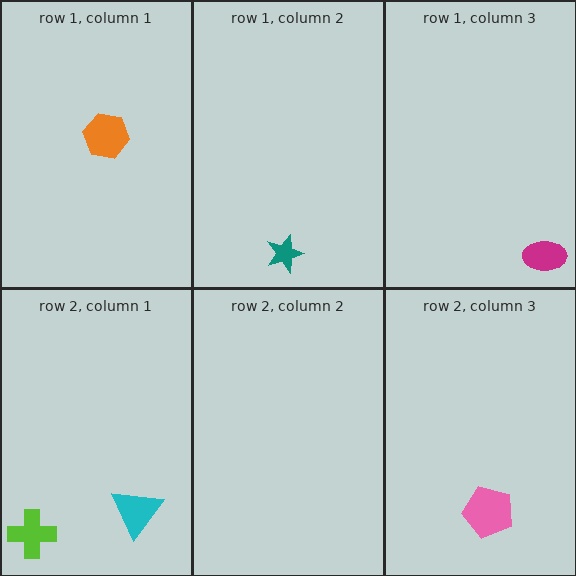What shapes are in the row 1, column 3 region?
The magenta ellipse.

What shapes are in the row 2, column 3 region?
The pink pentagon.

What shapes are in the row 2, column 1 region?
The lime cross, the cyan triangle.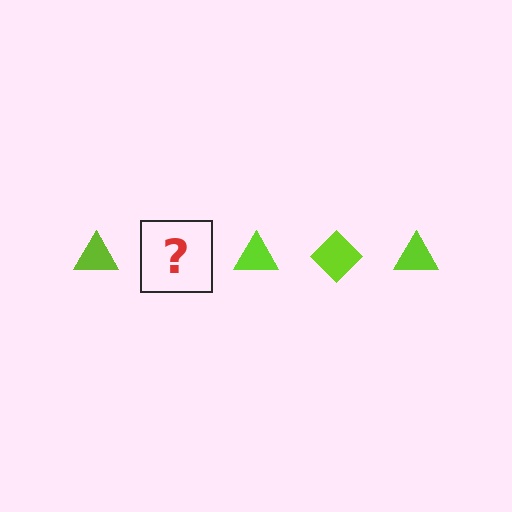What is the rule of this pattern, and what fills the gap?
The rule is that the pattern cycles through triangle, diamond shapes in lime. The gap should be filled with a lime diamond.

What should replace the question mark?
The question mark should be replaced with a lime diamond.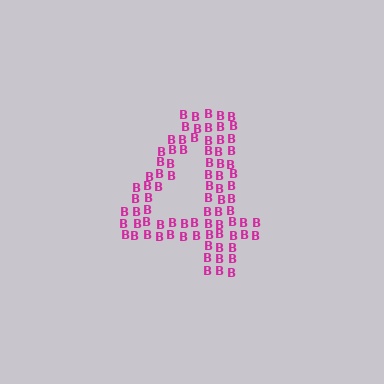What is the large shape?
The large shape is the digit 4.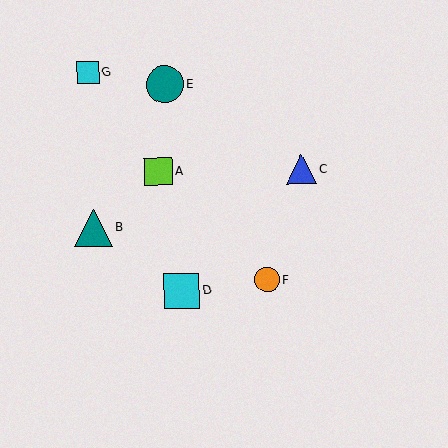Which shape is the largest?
The teal triangle (labeled B) is the largest.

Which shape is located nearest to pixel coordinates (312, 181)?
The blue triangle (labeled C) at (301, 169) is nearest to that location.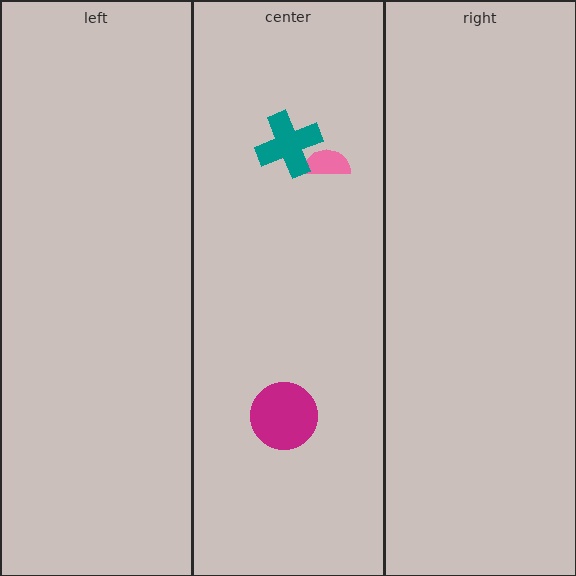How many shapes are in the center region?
3.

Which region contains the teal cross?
The center region.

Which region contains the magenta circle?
The center region.